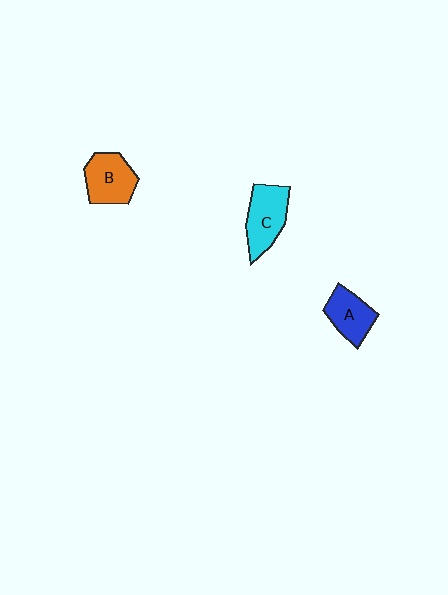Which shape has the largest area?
Shape C (cyan).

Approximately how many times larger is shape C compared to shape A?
Approximately 1.2 times.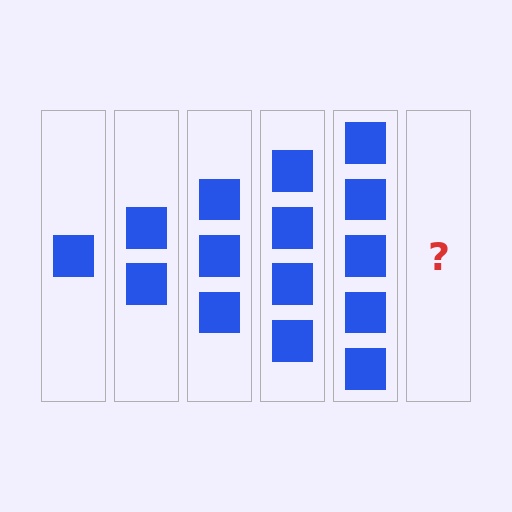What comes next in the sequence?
The next element should be 6 squares.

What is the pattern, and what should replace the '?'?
The pattern is that each step adds one more square. The '?' should be 6 squares.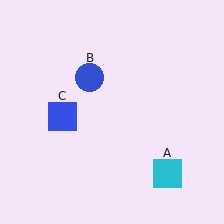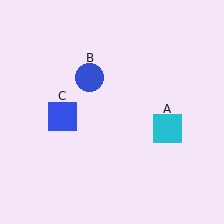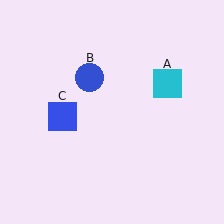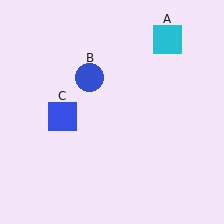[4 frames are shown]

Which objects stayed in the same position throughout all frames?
Blue circle (object B) and blue square (object C) remained stationary.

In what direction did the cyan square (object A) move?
The cyan square (object A) moved up.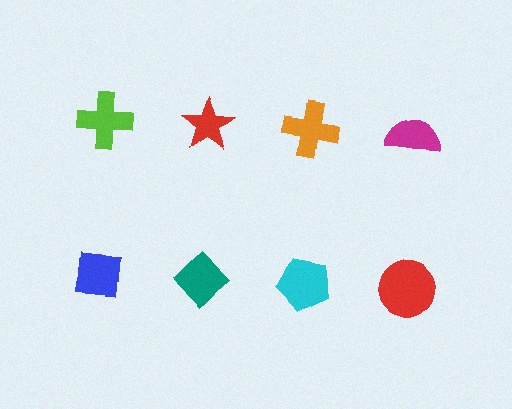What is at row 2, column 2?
A teal diamond.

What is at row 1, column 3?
An orange cross.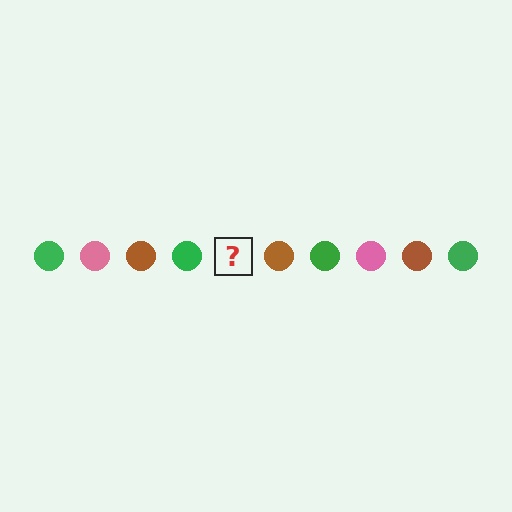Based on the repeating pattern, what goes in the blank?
The blank should be a pink circle.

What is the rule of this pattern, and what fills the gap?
The rule is that the pattern cycles through green, pink, brown circles. The gap should be filled with a pink circle.